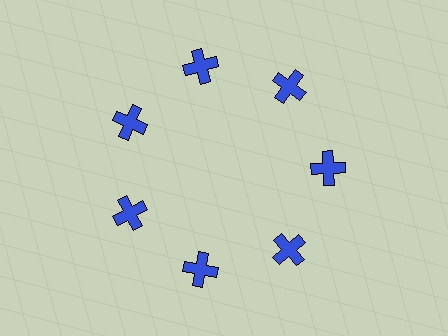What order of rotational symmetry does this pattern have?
This pattern has 7-fold rotational symmetry.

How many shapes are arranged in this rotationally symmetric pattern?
There are 7 shapes, arranged in 7 groups of 1.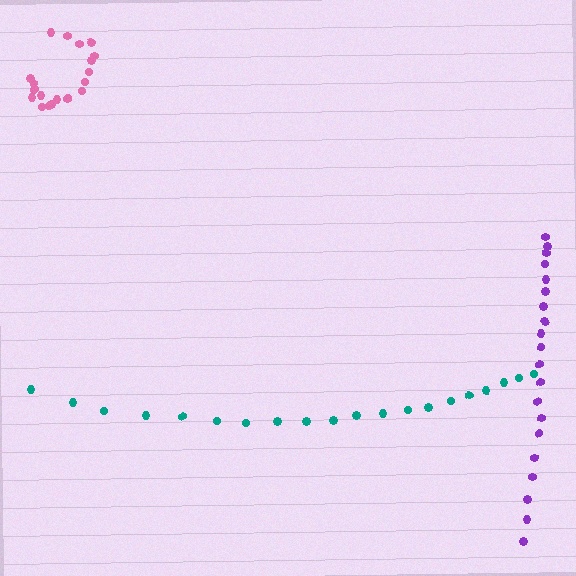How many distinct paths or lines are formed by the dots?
There are 3 distinct paths.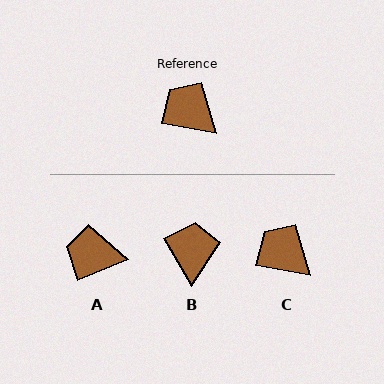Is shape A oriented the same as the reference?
No, it is off by about 32 degrees.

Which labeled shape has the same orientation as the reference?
C.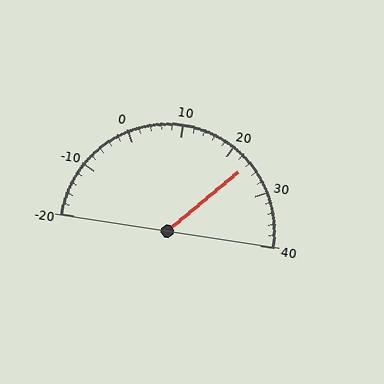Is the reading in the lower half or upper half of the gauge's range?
The reading is in the upper half of the range (-20 to 40).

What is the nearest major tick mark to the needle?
The nearest major tick mark is 20.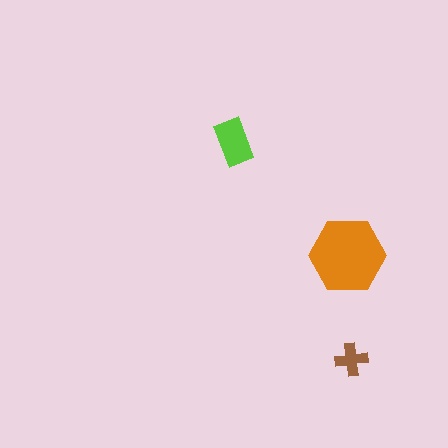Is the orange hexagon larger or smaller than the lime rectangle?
Larger.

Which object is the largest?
The orange hexagon.